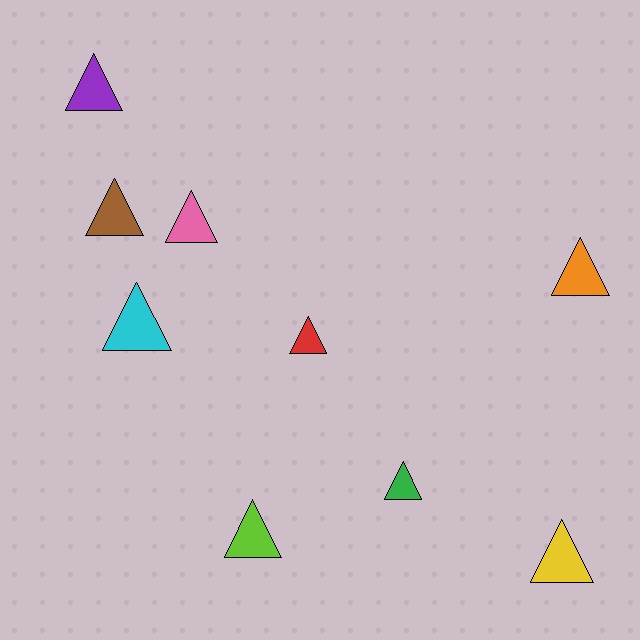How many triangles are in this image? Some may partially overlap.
There are 9 triangles.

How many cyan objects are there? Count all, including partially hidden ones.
There is 1 cyan object.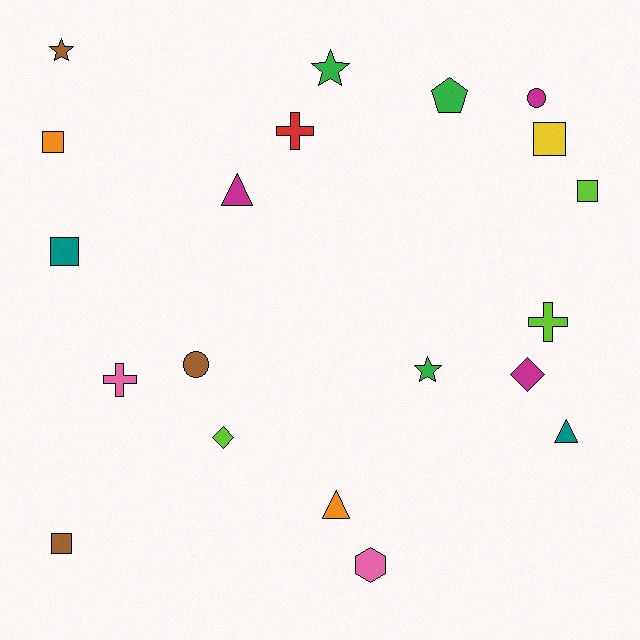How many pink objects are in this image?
There are 2 pink objects.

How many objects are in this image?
There are 20 objects.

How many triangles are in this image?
There are 3 triangles.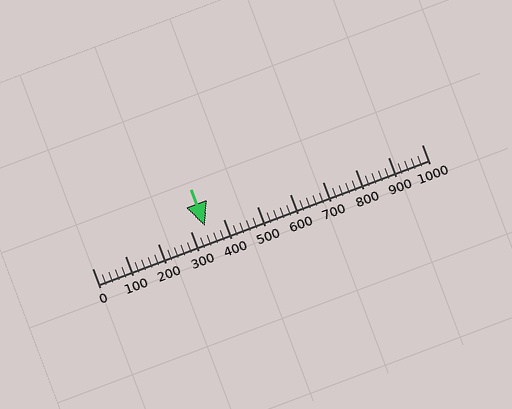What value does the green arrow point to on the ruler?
The green arrow points to approximately 344.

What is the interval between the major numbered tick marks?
The major tick marks are spaced 100 units apart.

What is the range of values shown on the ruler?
The ruler shows values from 0 to 1000.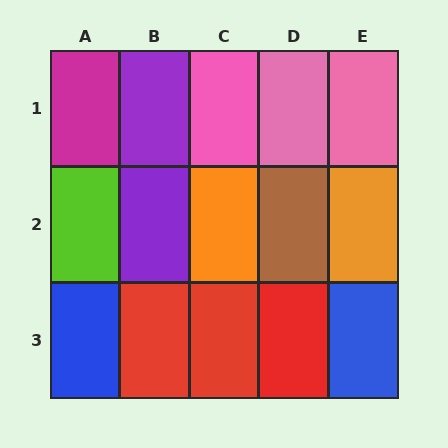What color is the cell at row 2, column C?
Orange.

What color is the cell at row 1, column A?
Magenta.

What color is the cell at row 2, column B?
Purple.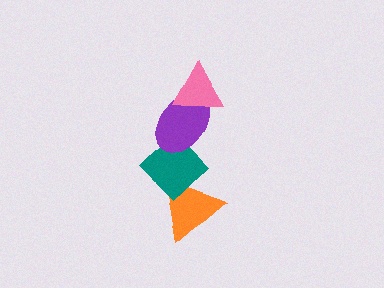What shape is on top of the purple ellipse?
The pink triangle is on top of the purple ellipse.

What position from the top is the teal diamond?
The teal diamond is 3rd from the top.